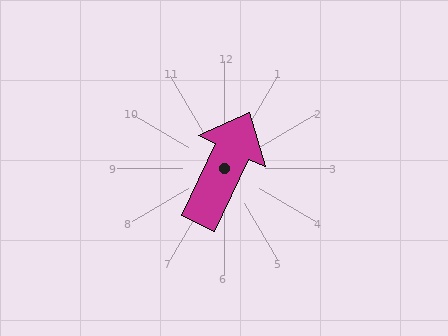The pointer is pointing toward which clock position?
Roughly 1 o'clock.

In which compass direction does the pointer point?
Northeast.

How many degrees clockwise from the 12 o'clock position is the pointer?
Approximately 25 degrees.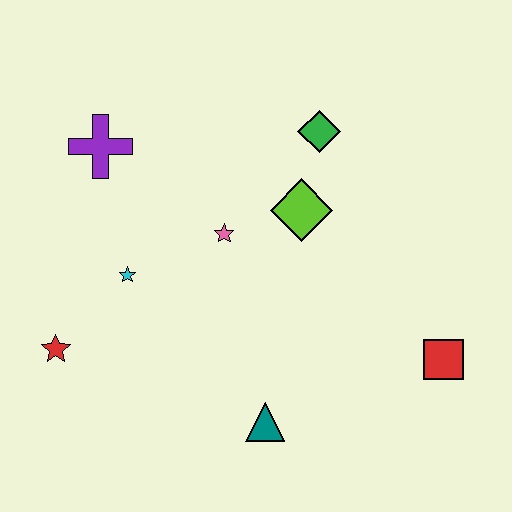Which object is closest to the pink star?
The lime diamond is closest to the pink star.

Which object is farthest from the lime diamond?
The red star is farthest from the lime diamond.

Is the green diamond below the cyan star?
No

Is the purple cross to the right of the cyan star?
No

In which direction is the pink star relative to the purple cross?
The pink star is to the right of the purple cross.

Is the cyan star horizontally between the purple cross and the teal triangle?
Yes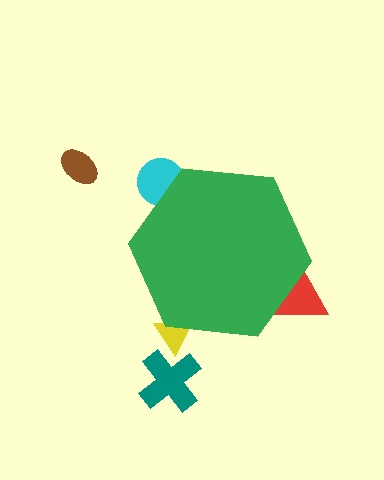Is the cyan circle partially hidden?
Yes, the cyan circle is partially hidden behind the green hexagon.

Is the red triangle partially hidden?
Yes, the red triangle is partially hidden behind the green hexagon.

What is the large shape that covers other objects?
A green hexagon.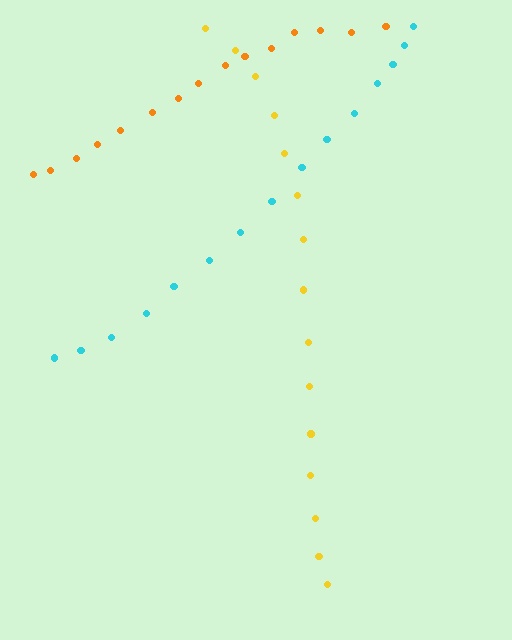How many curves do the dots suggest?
There are 3 distinct paths.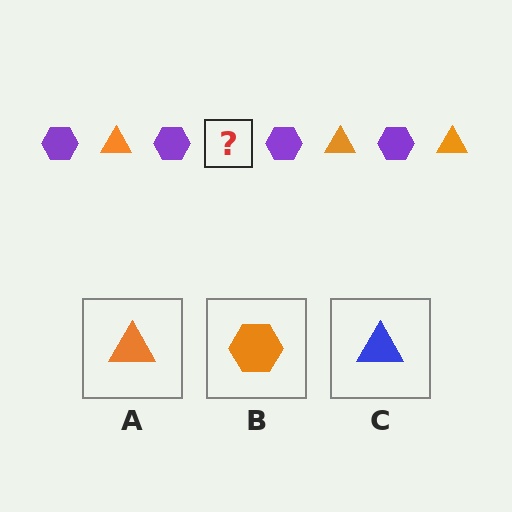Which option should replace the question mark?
Option A.